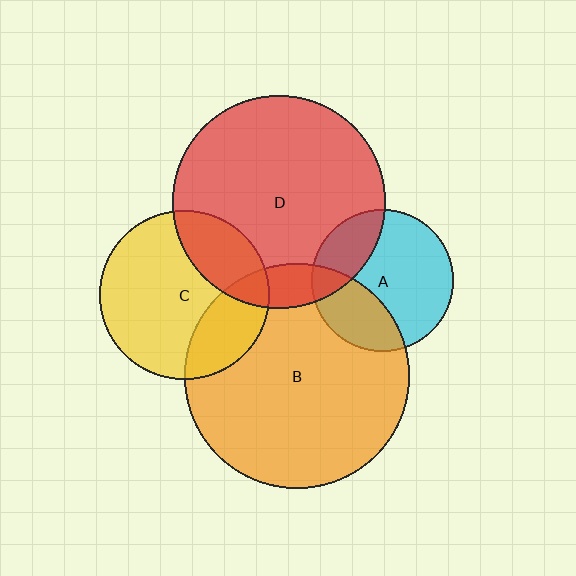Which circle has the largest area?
Circle B (orange).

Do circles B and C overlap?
Yes.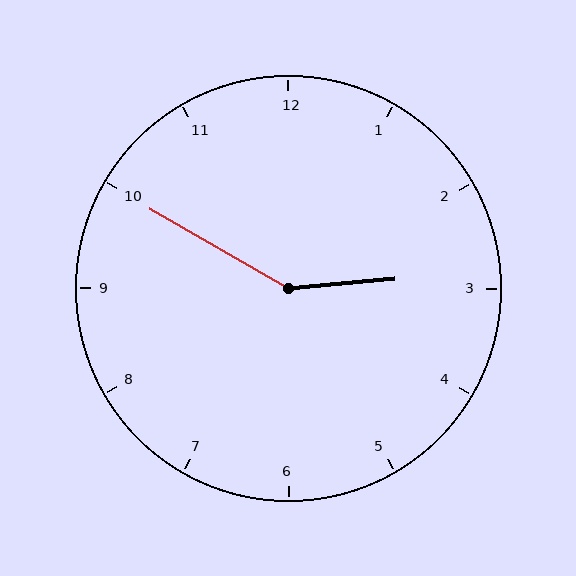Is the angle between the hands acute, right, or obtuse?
It is obtuse.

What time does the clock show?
2:50.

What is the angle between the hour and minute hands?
Approximately 145 degrees.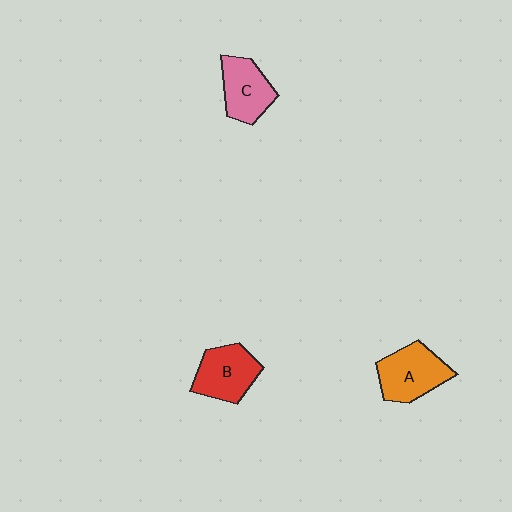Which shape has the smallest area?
Shape C (pink).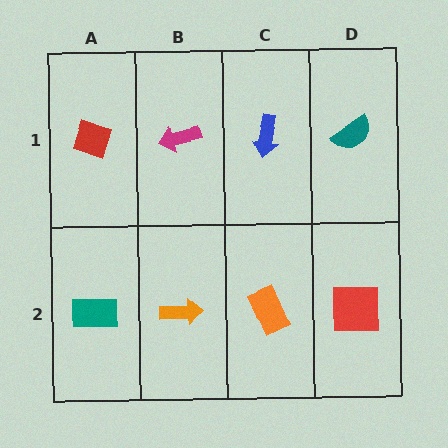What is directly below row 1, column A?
A teal rectangle.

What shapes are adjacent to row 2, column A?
A red diamond (row 1, column A), an orange arrow (row 2, column B).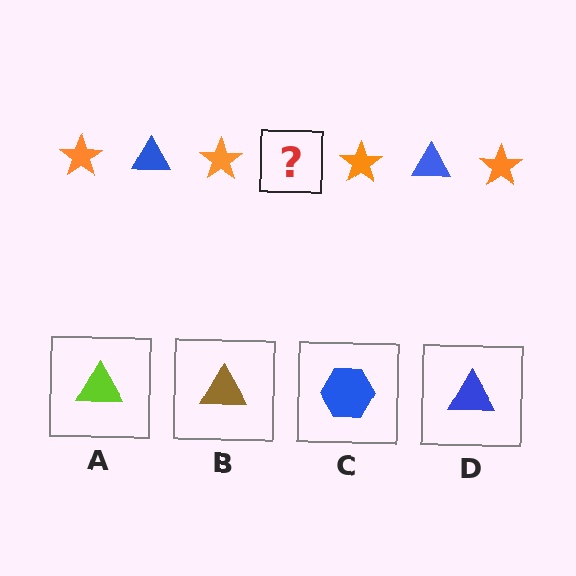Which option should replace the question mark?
Option D.